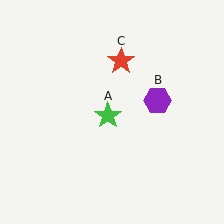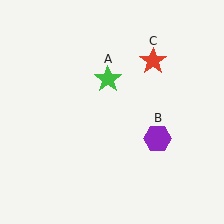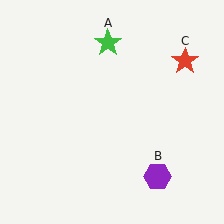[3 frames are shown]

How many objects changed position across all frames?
3 objects changed position: green star (object A), purple hexagon (object B), red star (object C).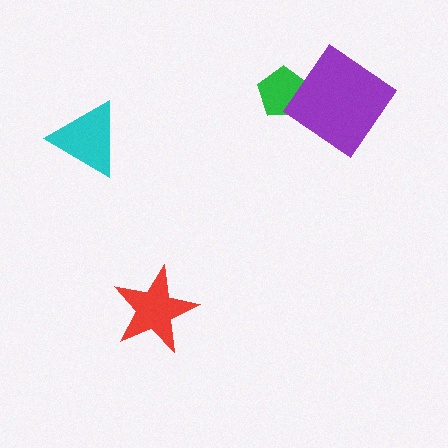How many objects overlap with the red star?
0 objects overlap with the red star.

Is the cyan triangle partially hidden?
No, no other shape covers it.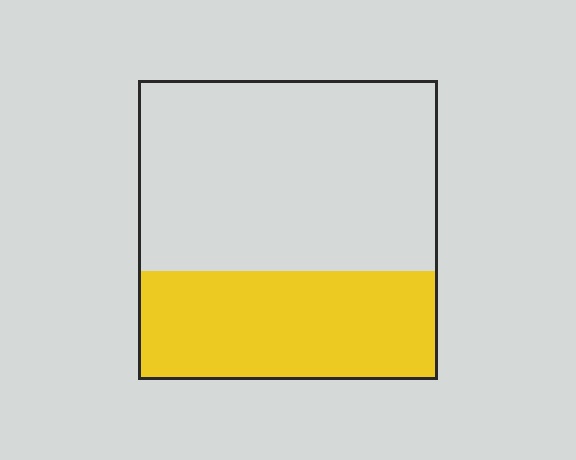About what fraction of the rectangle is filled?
About three eighths (3/8).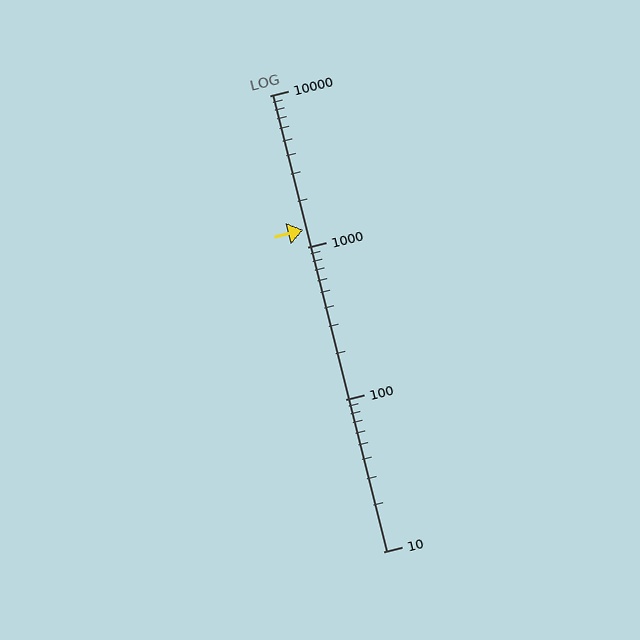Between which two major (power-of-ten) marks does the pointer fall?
The pointer is between 1000 and 10000.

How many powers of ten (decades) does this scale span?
The scale spans 3 decades, from 10 to 10000.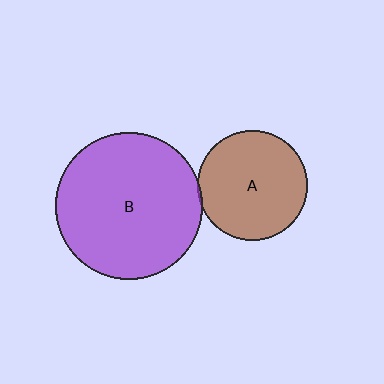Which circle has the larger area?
Circle B (purple).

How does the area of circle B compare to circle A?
Approximately 1.8 times.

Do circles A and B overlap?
Yes.